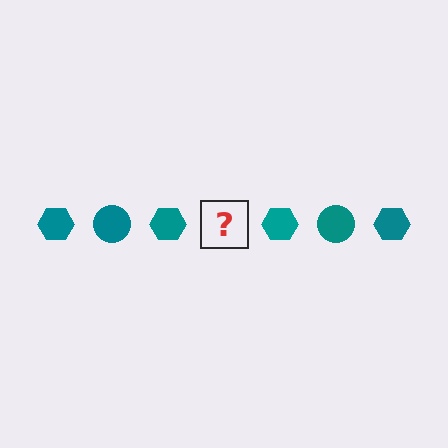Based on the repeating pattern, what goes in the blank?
The blank should be a teal circle.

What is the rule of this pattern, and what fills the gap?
The rule is that the pattern cycles through hexagon, circle shapes in teal. The gap should be filled with a teal circle.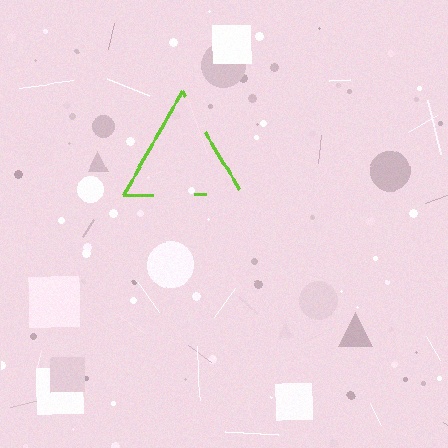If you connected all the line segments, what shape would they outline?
They would outline a triangle.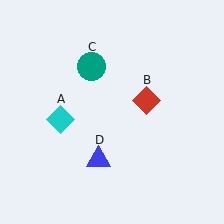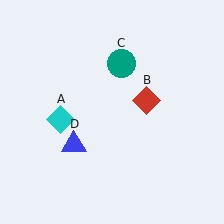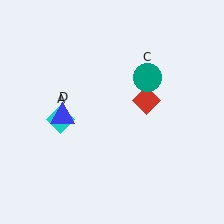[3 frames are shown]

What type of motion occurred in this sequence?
The teal circle (object C), blue triangle (object D) rotated clockwise around the center of the scene.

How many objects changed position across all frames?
2 objects changed position: teal circle (object C), blue triangle (object D).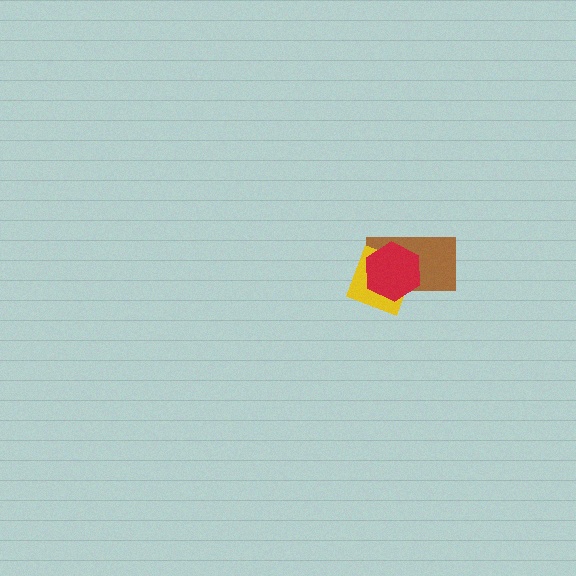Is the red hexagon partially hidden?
No, no other shape covers it.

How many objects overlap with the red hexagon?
2 objects overlap with the red hexagon.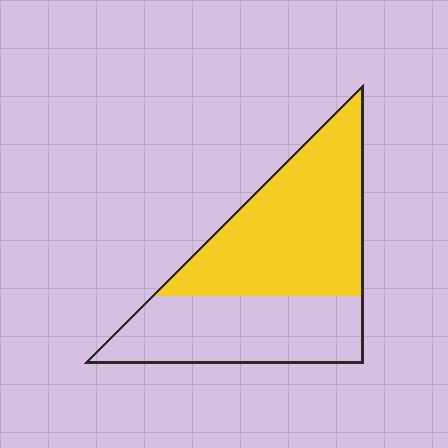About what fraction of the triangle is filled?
About three fifths (3/5).